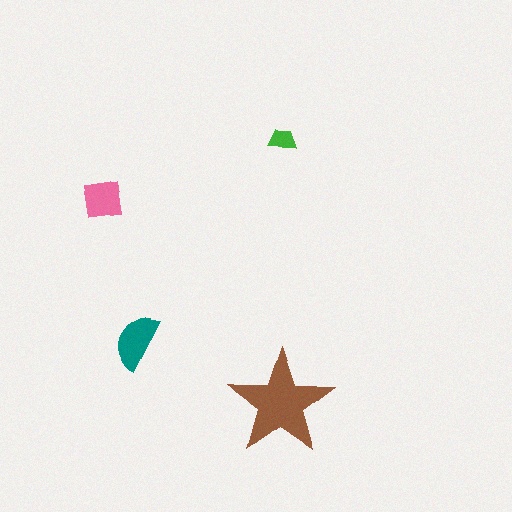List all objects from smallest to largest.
The green trapezoid, the pink square, the teal semicircle, the brown star.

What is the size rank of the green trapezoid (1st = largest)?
4th.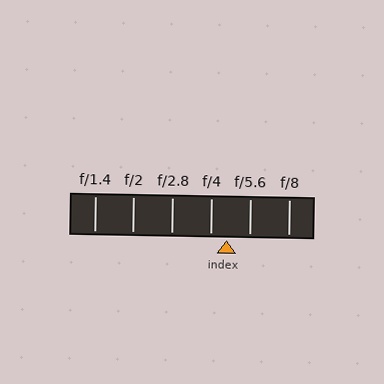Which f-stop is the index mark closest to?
The index mark is closest to f/4.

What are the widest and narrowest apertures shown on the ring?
The widest aperture shown is f/1.4 and the narrowest is f/8.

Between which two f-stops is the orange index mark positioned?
The index mark is between f/4 and f/5.6.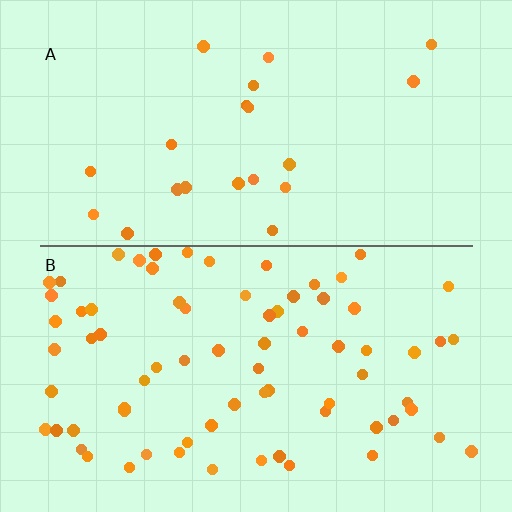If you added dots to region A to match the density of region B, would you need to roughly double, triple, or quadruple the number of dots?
Approximately quadruple.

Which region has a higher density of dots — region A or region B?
B (the bottom).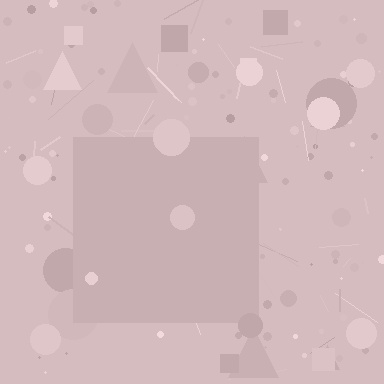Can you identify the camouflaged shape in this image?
The camouflaged shape is a square.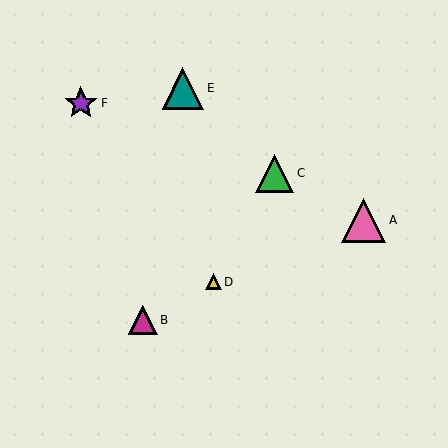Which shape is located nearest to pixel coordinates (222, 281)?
The yellow triangle (labeled D) at (213, 282) is nearest to that location.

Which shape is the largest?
The pink triangle (labeled A) is the largest.